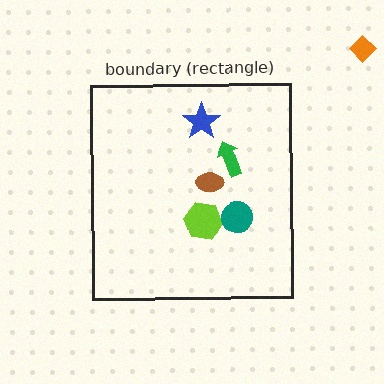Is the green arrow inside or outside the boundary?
Inside.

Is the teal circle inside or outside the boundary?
Inside.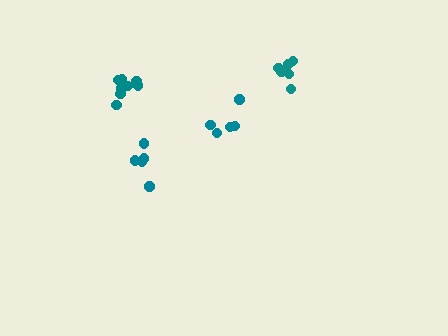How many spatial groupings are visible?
There are 4 spatial groupings.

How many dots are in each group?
Group 1: 6 dots, Group 2: 5 dots, Group 3: 5 dots, Group 4: 8 dots (24 total).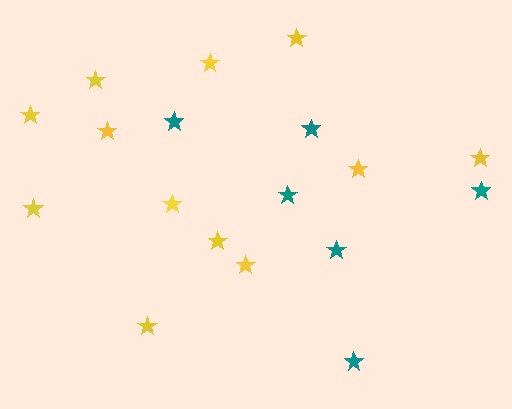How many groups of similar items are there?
There are 2 groups: one group of yellow stars (12) and one group of teal stars (6).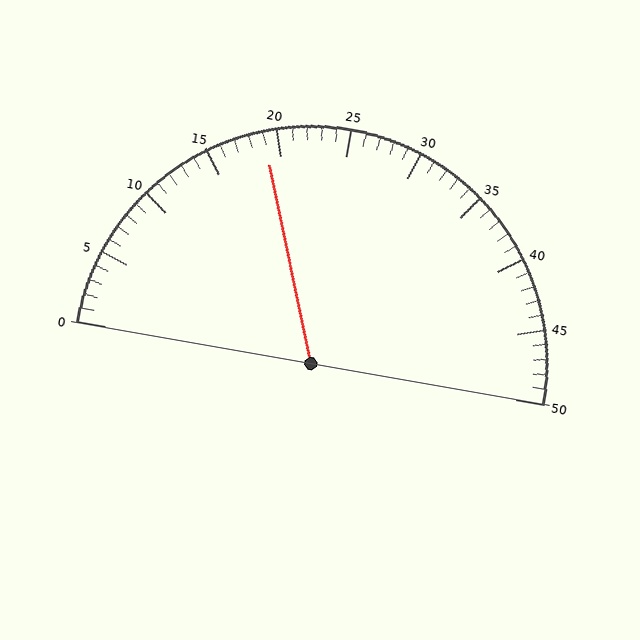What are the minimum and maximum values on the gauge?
The gauge ranges from 0 to 50.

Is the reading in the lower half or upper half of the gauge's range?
The reading is in the lower half of the range (0 to 50).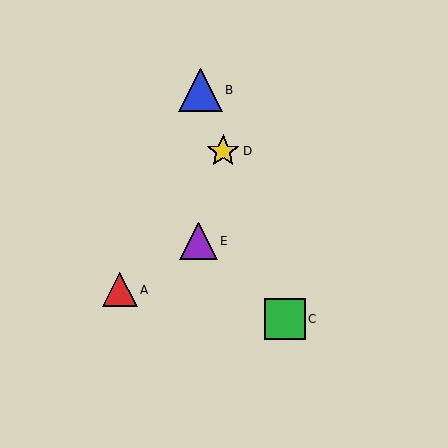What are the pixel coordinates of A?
Object A is at (120, 290).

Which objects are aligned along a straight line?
Objects B, C, D are aligned along a straight line.